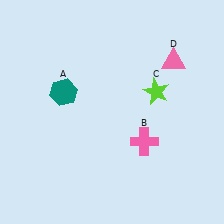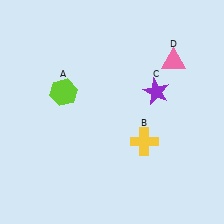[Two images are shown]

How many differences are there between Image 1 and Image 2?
There are 3 differences between the two images.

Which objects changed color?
A changed from teal to lime. B changed from pink to yellow. C changed from lime to purple.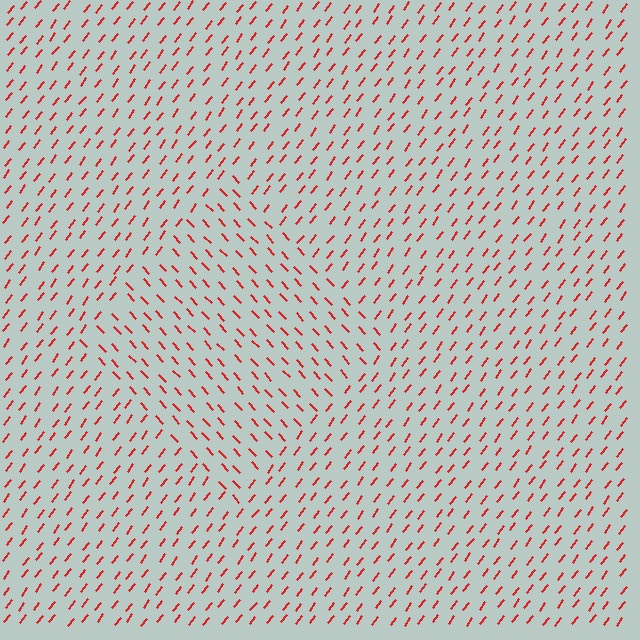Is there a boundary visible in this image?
Yes, there is a texture boundary formed by a change in line orientation.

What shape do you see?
I see a diamond.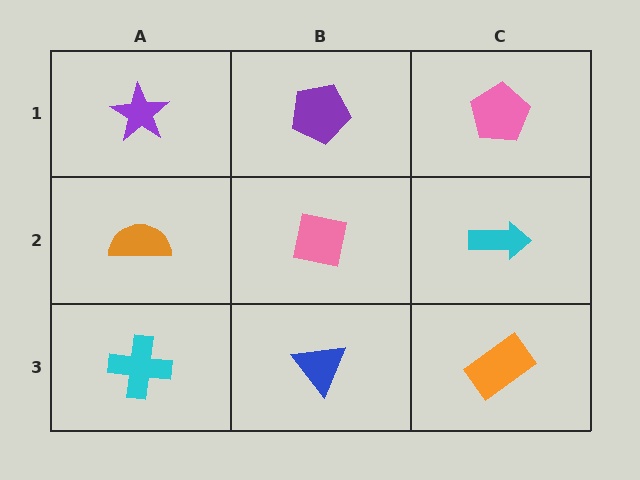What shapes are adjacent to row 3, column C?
A cyan arrow (row 2, column C), a blue triangle (row 3, column B).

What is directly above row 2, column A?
A purple star.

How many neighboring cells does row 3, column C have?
2.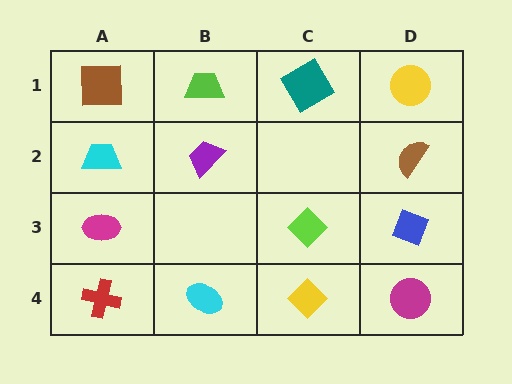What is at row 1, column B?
A lime trapezoid.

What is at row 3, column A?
A magenta ellipse.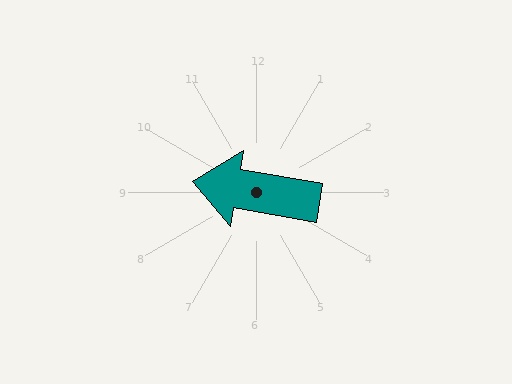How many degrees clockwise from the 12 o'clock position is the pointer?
Approximately 280 degrees.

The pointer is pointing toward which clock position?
Roughly 9 o'clock.